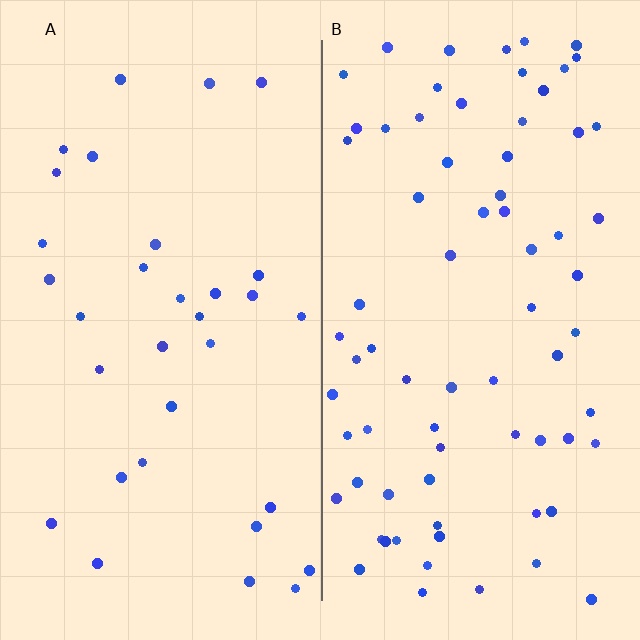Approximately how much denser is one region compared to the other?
Approximately 2.3× — region B over region A.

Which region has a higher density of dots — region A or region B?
B (the right).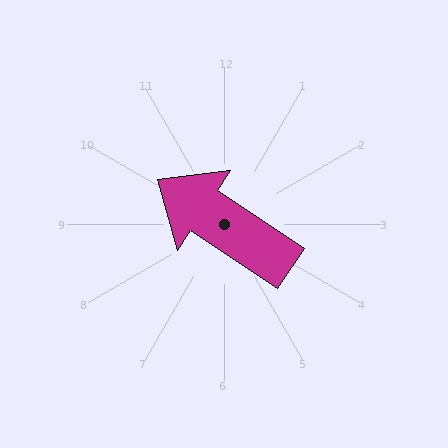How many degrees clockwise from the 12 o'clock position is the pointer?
Approximately 303 degrees.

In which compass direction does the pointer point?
Northwest.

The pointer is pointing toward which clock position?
Roughly 10 o'clock.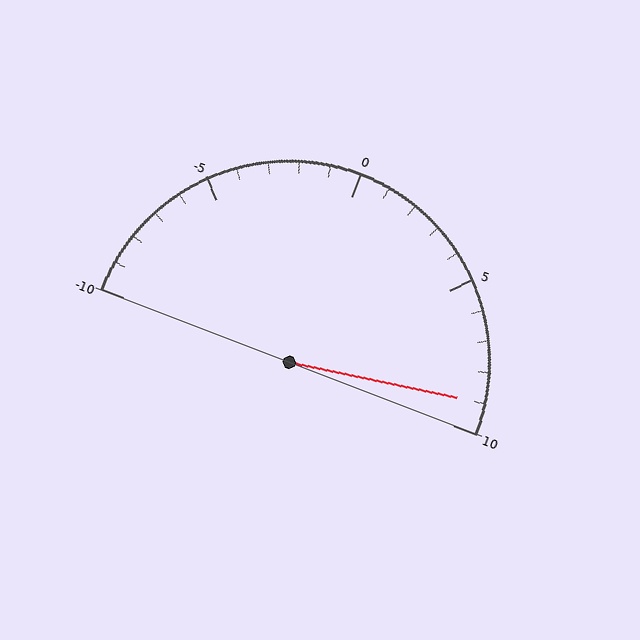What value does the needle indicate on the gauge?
The needle indicates approximately 9.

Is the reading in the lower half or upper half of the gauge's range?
The reading is in the upper half of the range (-10 to 10).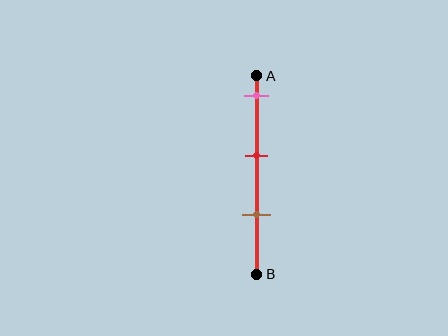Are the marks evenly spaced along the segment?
Yes, the marks are approximately evenly spaced.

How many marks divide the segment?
There are 3 marks dividing the segment.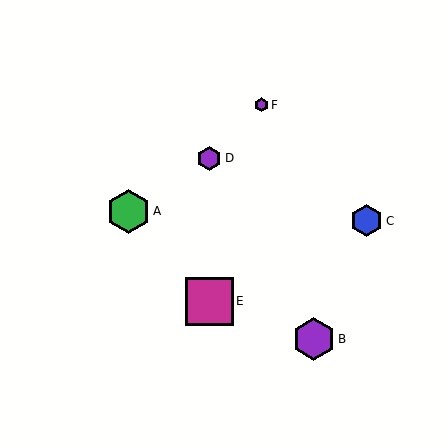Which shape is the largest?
The magenta square (labeled E) is the largest.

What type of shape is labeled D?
Shape D is a purple hexagon.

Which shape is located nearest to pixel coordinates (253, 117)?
The purple hexagon (labeled F) at (261, 105) is nearest to that location.